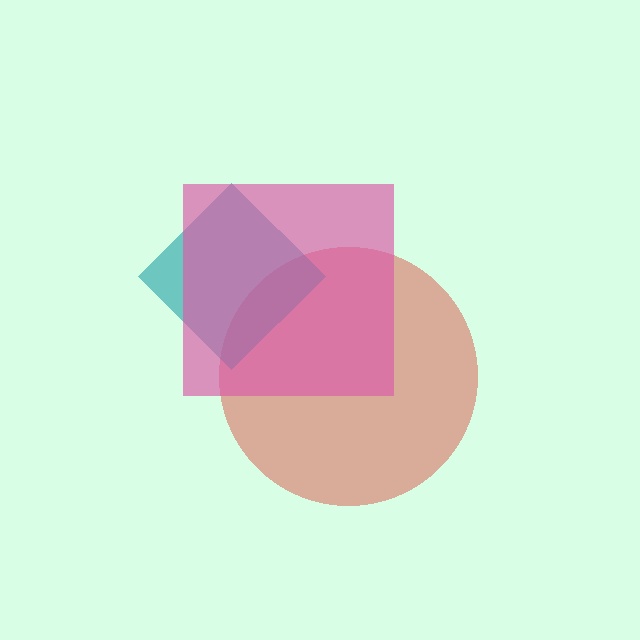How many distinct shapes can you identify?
There are 3 distinct shapes: a red circle, a teal diamond, a pink square.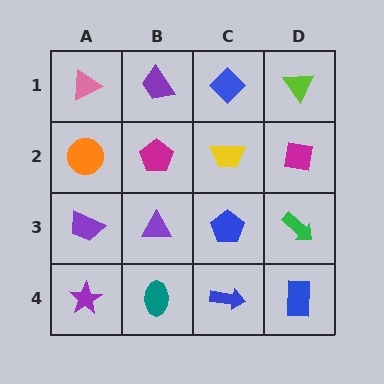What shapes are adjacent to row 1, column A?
An orange circle (row 2, column A), a purple trapezoid (row 1, column B).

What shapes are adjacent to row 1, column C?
A yellow trapezoid (row 2, column C), a purple trapezoid (row 1, column B), a lime triangle (row 1, column D).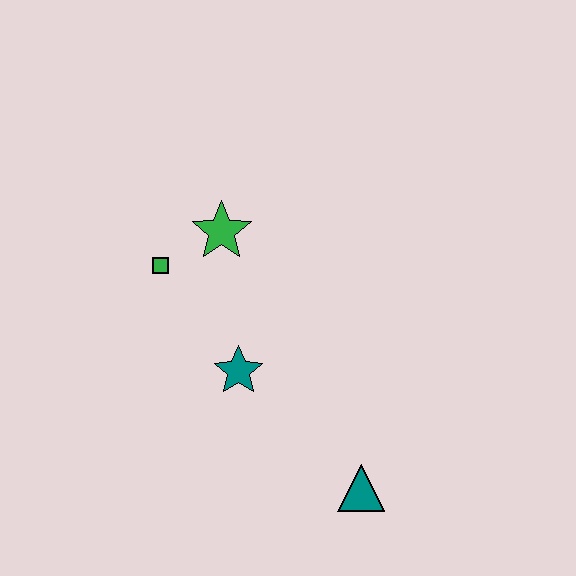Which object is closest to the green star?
The green square is closest to the green star.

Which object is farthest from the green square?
The teal triangle is farthest from the green square.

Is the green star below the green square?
No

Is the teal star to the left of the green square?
No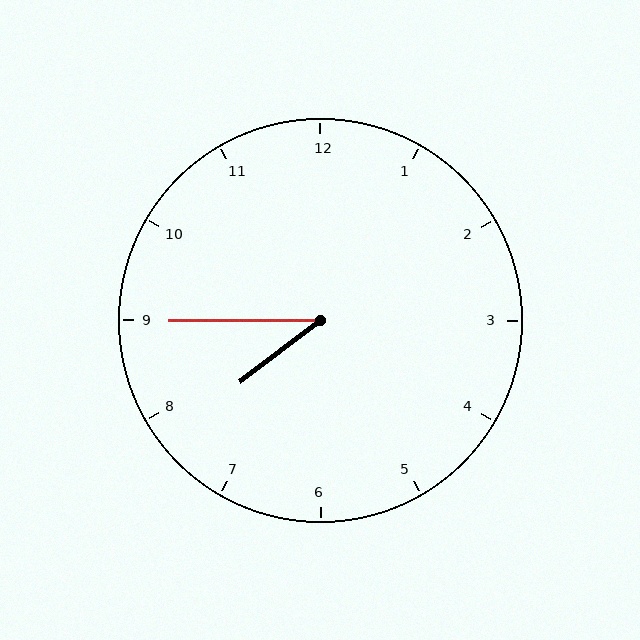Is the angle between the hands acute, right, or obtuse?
It is acute.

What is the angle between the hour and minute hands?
Approximately 38 degrees.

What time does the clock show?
7:45.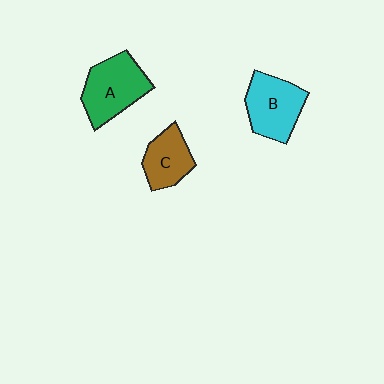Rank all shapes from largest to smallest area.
From largest to smallest: A (green), B (cyan), C (brown).